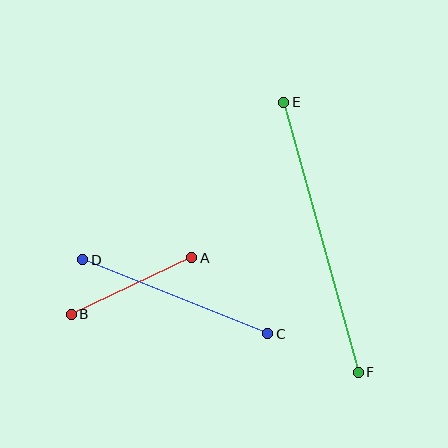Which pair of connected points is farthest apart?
Points E and F are farthest apart.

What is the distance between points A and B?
The distance is approximately 133 pixels.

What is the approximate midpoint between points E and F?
The midpoint is at approximately (321, 237) pixels.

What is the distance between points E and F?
The distance is approximately 280 pixels.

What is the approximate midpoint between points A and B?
The midpoint is at approximately (131, 286) pixels.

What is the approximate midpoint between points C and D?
The midpoint is at approximately (175, 297) pixels.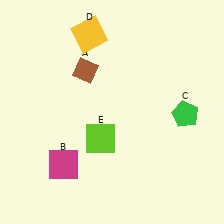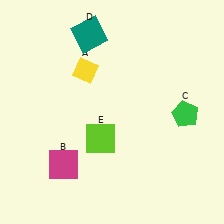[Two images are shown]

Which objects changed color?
A changed from brown to yellow. D changed from yellow to teal.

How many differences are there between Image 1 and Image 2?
There are 2 differences between the two images.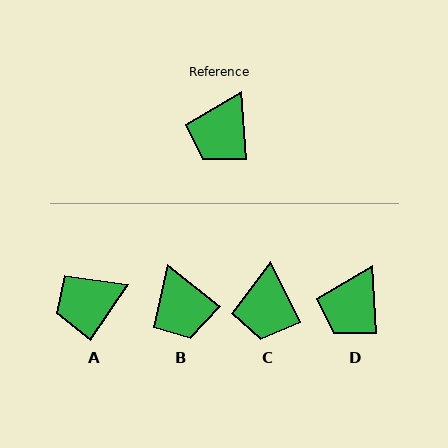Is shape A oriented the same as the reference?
No, it is off by about 38 degrees.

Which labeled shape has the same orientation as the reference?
D.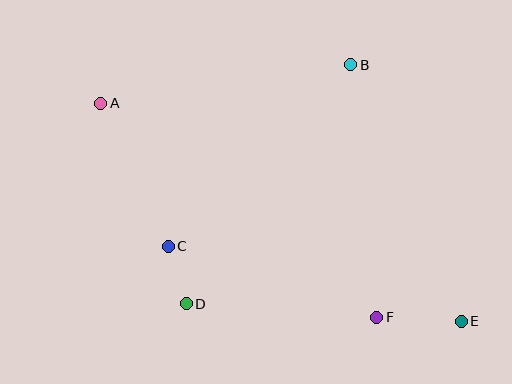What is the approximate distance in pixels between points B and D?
The distance between B and D is approximately 290 pixels.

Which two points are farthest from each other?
Points A and E are farthest from each other.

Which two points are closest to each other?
Points C and D are closest to each other.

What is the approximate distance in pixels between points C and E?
The distance between C and E is approximately 302 pixels.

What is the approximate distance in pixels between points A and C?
The distance between A and C is approximately 158 pixels.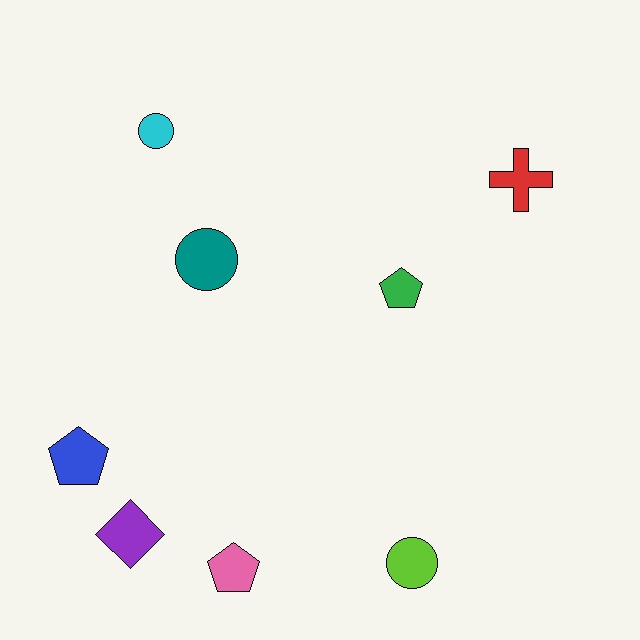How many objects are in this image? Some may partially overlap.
There are 8 objects.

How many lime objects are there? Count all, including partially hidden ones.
There is 1 lime object.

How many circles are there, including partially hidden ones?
There are 3 circles.